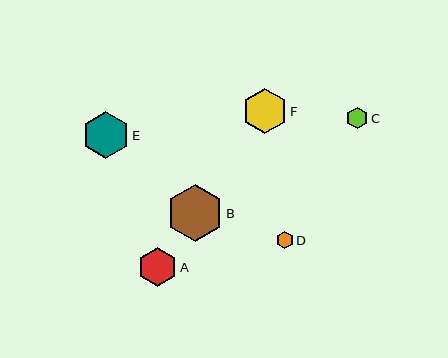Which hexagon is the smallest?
Hexagon D is the smallest with a size of approximately 17 pixels.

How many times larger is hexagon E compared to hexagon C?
Hexagon E is approximately 2.2 times the size of hexagon C.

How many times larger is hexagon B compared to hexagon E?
Hexagon B is approximately 1.2 times the size of hexagon E.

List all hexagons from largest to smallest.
From largest to smallest: B, E, F, A, C, D.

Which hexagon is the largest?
Hexagon B is the largest with a size of approximately 56 pixels.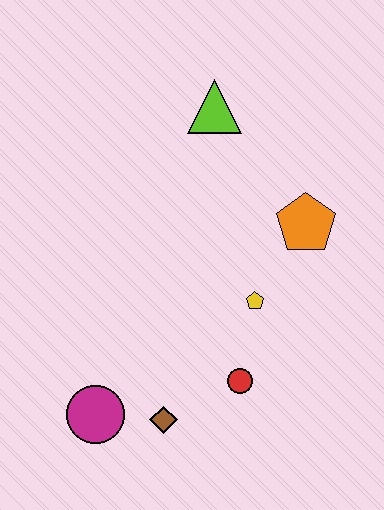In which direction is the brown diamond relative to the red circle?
The brown diamond is to the left of the red circle.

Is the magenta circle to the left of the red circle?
Yes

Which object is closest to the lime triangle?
The orange pentagon is closest to the lime triangle.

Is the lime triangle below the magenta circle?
No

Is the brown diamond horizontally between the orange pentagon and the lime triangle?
No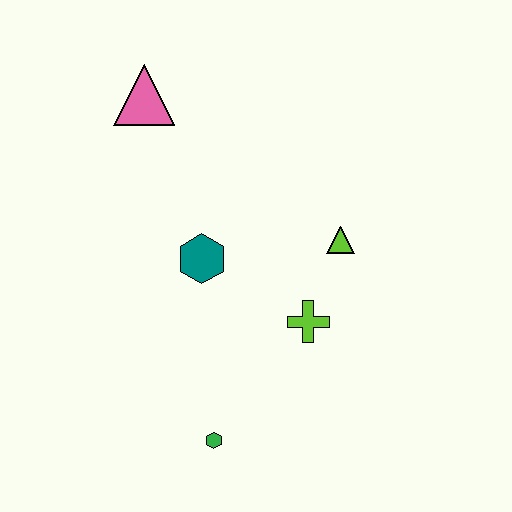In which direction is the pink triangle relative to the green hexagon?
The pink triangle is above the green hexagon.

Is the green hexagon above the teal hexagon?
No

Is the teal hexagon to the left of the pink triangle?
No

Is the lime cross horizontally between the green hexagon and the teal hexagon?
No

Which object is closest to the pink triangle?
The teal hexagon is closest to the pink triangle.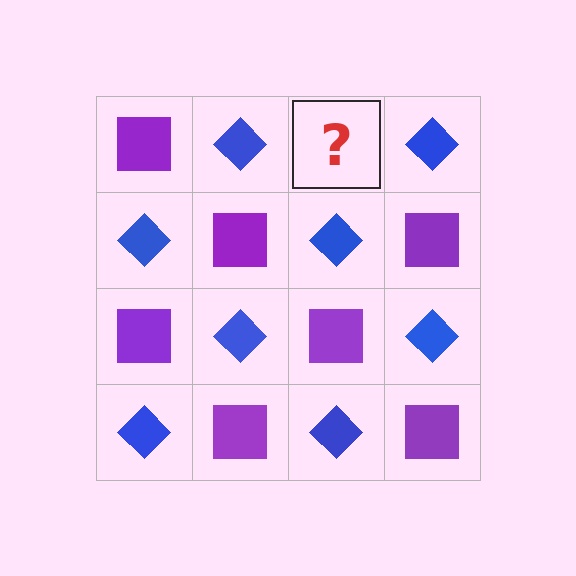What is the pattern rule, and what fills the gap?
The rule is that it alternates purple square and blue diamond in a checkerboard pattern. The gap should be filled with a purple square.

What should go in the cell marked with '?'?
The missing cell should contain a purple square.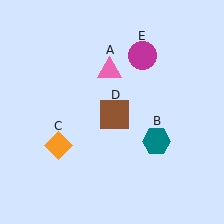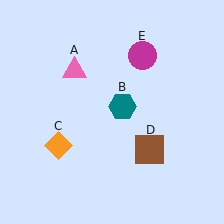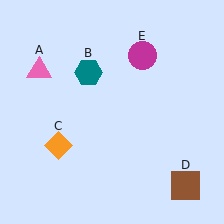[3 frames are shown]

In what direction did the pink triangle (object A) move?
The pink triangle (object A) moved left.